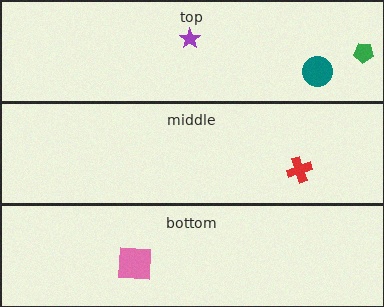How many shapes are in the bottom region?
1.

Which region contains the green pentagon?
The top region.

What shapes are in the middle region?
The red cross.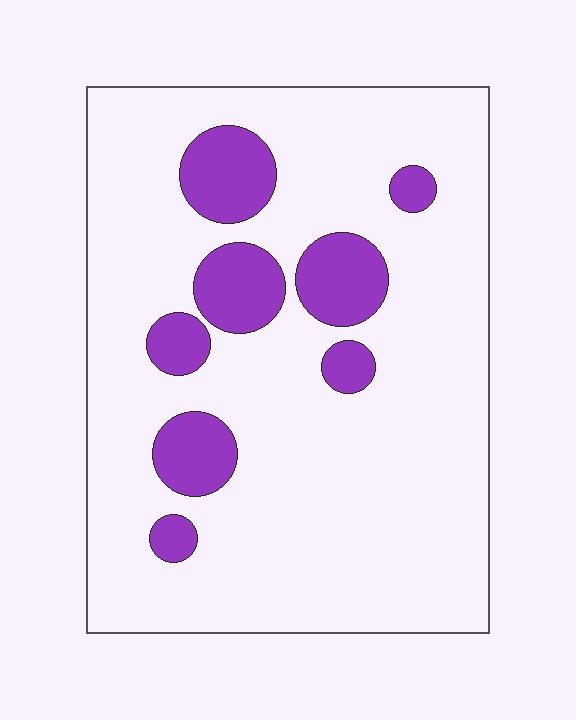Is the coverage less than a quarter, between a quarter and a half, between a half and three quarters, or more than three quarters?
Less than a quarter.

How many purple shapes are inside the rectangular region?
8.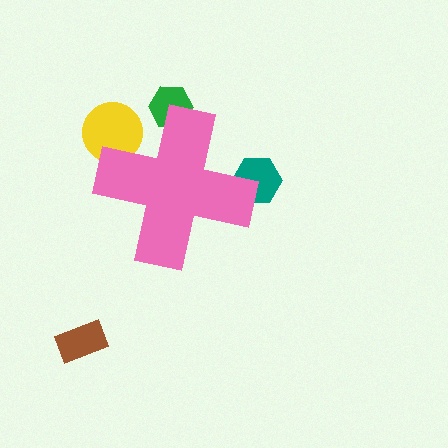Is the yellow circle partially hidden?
Yes, the yellow circle is partially hidden behind the pink cross.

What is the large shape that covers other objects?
A pink cross.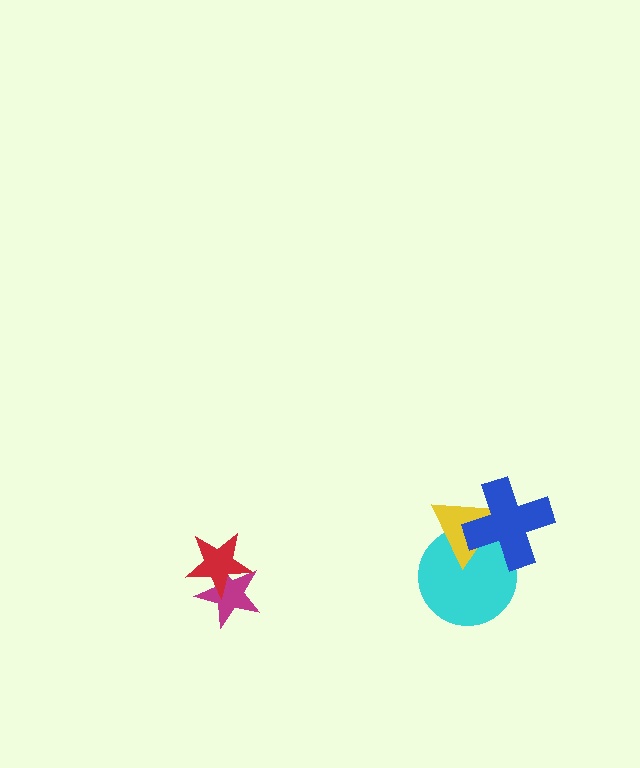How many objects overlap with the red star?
1 object overlaps with the red star.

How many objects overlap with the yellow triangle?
2 objects overlap with the yellow triangle.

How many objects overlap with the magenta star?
1 object overlaps with the magenta star.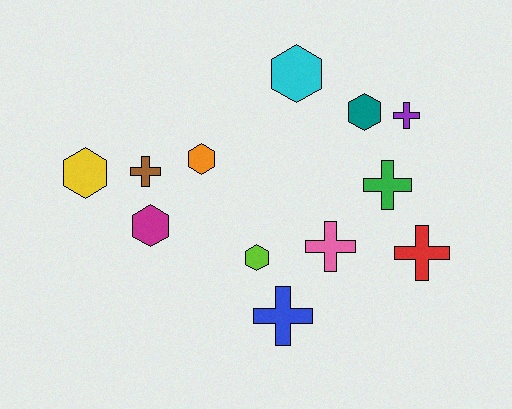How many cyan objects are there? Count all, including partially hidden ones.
There is 1 cyan object.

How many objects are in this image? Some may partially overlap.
There are 12 objects.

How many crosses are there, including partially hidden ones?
There are 6 crosses.